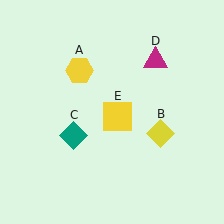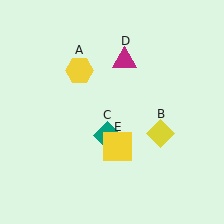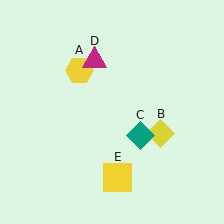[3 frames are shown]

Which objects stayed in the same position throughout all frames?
Yellow hexagon (object A) and yellow diamond (object B) remained stationary.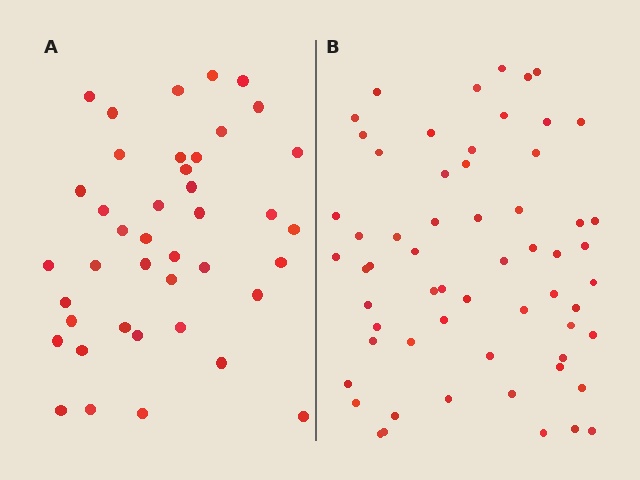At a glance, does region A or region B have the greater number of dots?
Region B (the right region) has more dots.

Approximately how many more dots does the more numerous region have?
Region B has approximately 20 more dots than region A.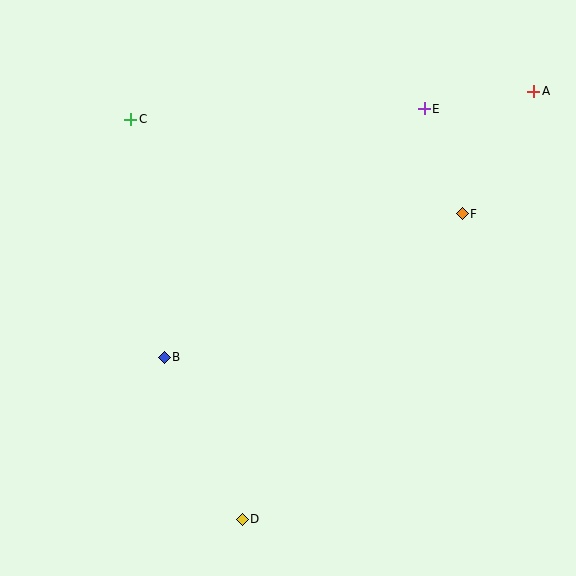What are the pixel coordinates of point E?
Point E is at (424, 109).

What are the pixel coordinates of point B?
Point B is at (164, 357).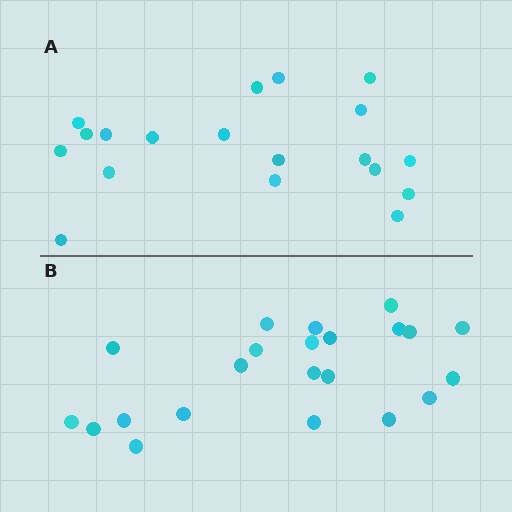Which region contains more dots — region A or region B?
Region B (the bottom region) has more dots.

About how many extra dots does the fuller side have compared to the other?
Region B has just a few more — roughly 2 or 3 more dots than region A.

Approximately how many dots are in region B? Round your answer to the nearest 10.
About 20 dots. (The exact count is 22, which rounds to 20.)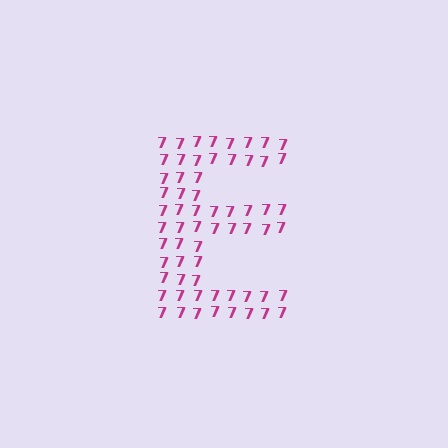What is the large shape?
The large shape is the letter E.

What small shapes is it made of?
It is made of small digit 7's.